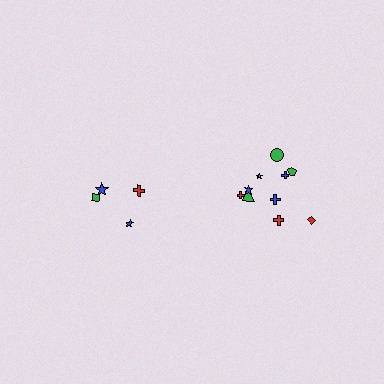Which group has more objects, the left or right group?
The right group.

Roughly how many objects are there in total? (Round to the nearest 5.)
Roughly 15 objects in total.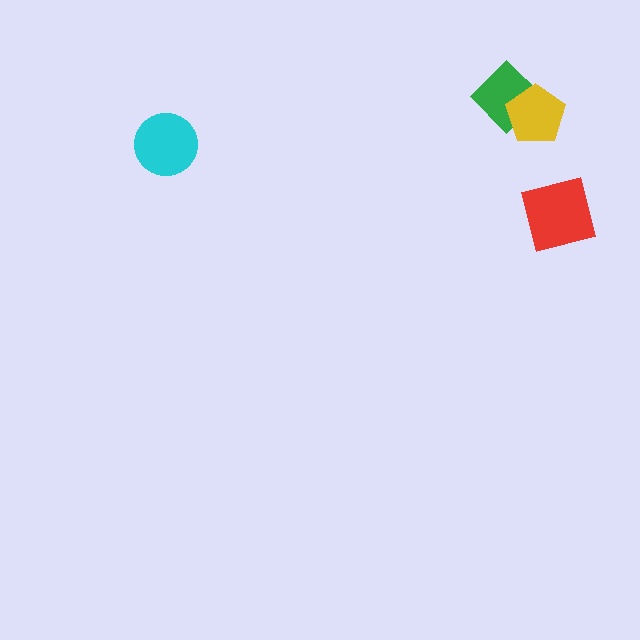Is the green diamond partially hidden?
Yes, it is partially covered by another shape.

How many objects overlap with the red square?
0 objects overlap with the red square.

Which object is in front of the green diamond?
The yellow pentagon is in front of the green diamond.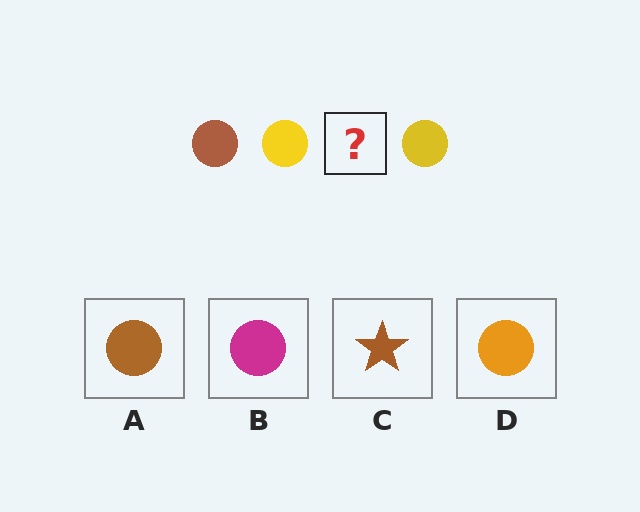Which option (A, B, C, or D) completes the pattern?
A.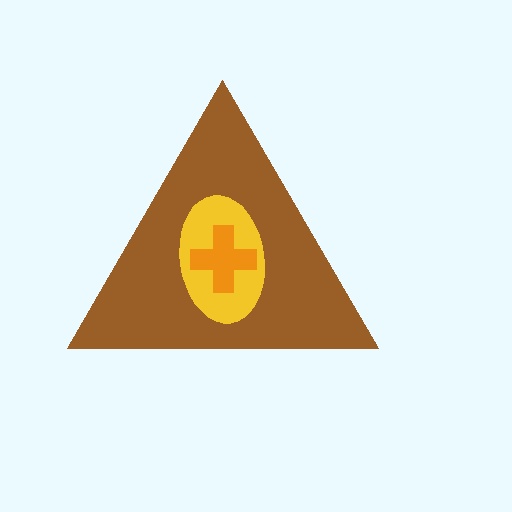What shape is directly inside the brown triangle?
The yellow ellipse.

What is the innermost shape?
The orange cross.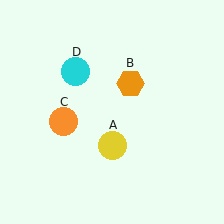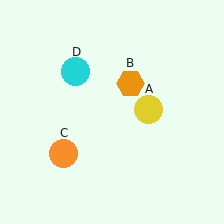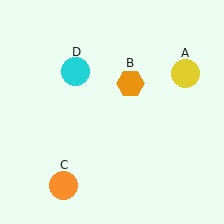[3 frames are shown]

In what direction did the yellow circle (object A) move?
The yellow circle (object A) moved up and to the right.